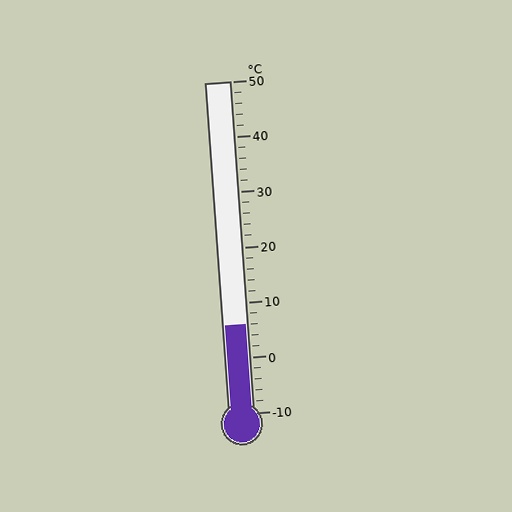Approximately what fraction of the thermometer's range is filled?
The thermometer is filled to approximately 25% of its range.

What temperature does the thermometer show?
The thermometer shows approximately 6°C.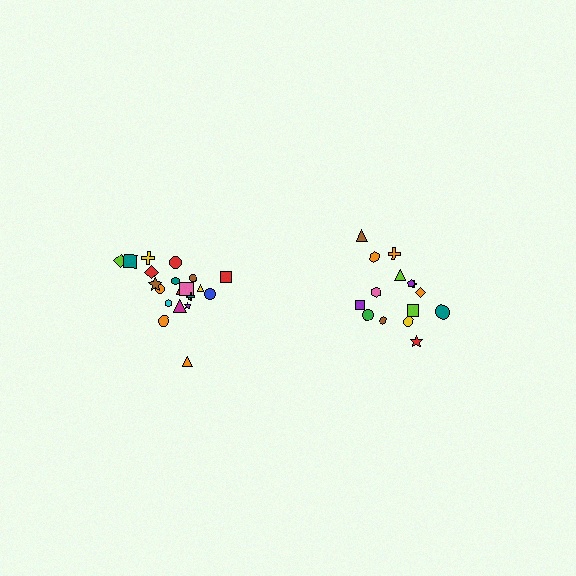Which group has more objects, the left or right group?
The left group.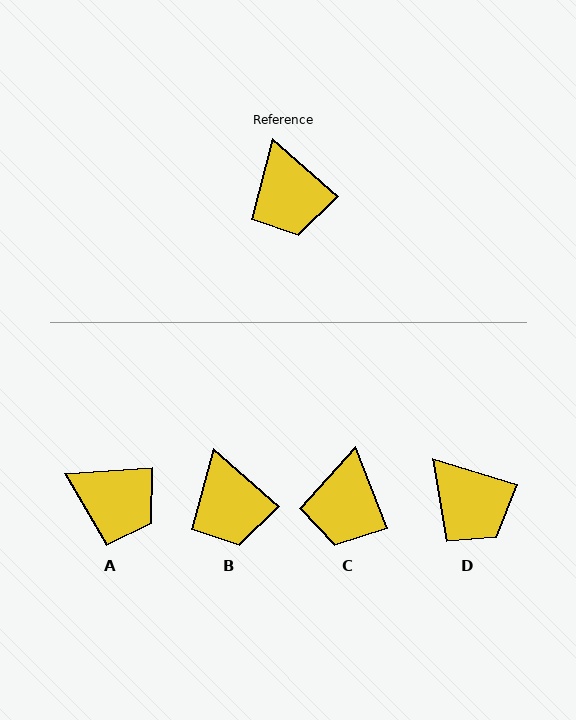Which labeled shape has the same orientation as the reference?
B.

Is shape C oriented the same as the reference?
No, it is off by about 28 degrees.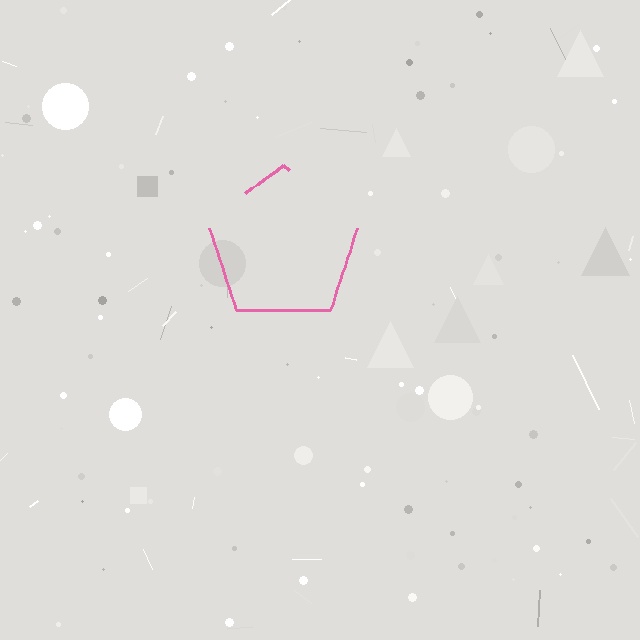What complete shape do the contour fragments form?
The contour fragments form a pentagon.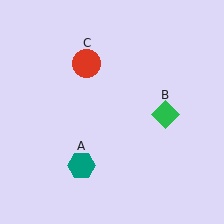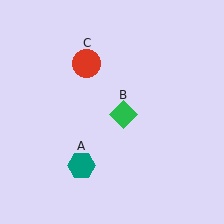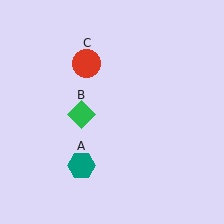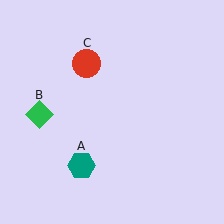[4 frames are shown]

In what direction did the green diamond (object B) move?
The green diamond (object B) moved left.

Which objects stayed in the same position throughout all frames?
Teal hexagon (object A) and red circle (object C) remained stationary.